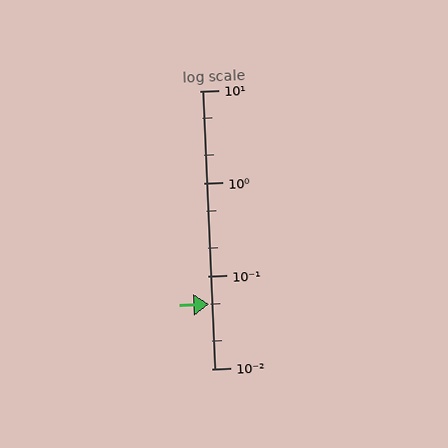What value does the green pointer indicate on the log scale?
The pointer indicates approximately 0.05.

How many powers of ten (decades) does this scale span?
The scale spans 3 decades, from 0.01 to 10.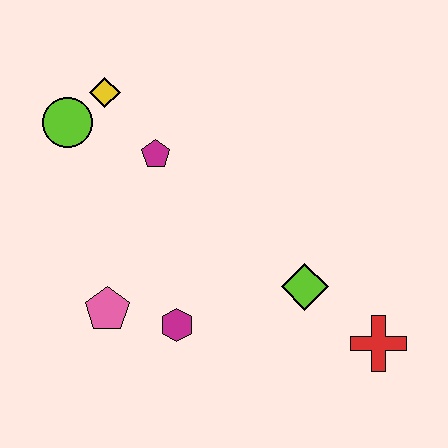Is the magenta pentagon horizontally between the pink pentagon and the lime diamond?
Yes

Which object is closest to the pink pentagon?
The magenta hexagon is closest to the pink pentagon.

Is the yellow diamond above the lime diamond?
Yes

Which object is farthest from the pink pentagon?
The red cross is farthest from the pink pentagon.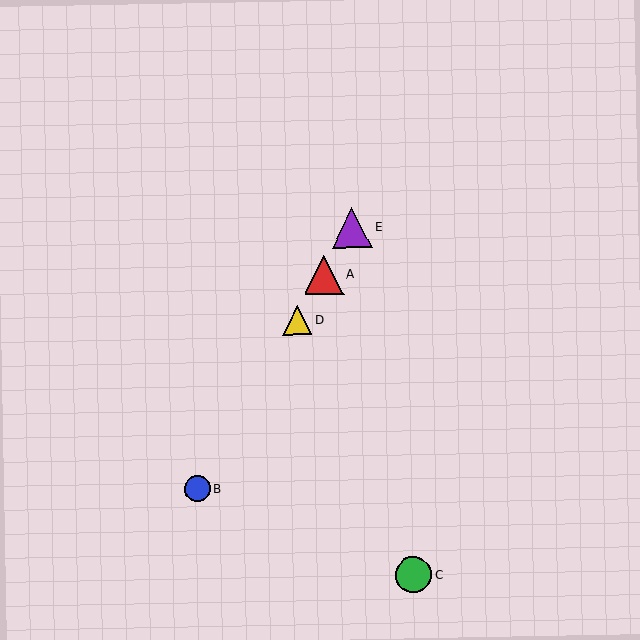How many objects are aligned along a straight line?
4 objects (A, B, D, E) are aligned along a straight line.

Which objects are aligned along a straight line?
Objects A, B, D, E are aligned along a straight line.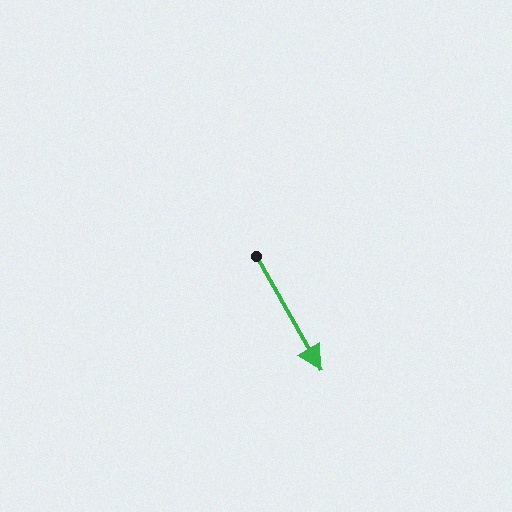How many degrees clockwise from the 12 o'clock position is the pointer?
Approximately 150 degrees.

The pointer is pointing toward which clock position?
Roughly 5 o'clock.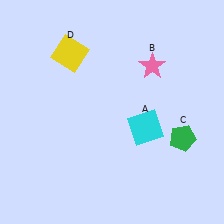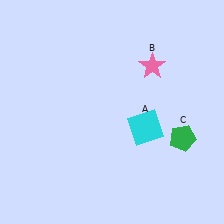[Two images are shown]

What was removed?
The yellow square (D) was removed in Image 2.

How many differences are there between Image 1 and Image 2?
There is 1 difference between the two images.